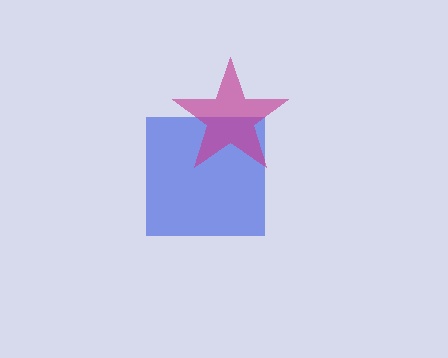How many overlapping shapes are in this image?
There are 2 overlapping shapes in the image.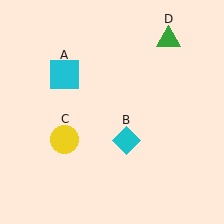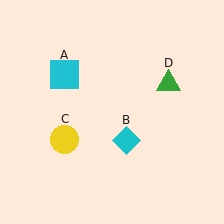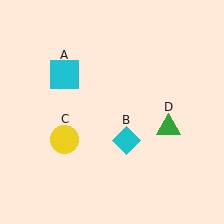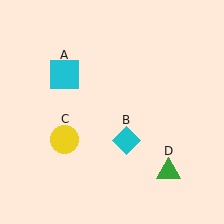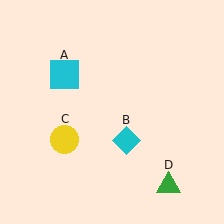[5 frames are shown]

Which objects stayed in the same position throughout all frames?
Cyan square (object A) and cyan diamond (object B) and yellow circle (object C) remained stationary.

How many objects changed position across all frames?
1 object changed position: green triangle (object D).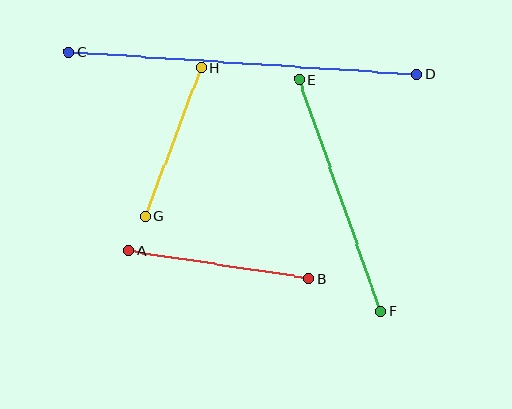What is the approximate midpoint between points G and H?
The midpoint is at approximately (173, 142) pixels.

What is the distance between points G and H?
The distance is approximately 158 pixels.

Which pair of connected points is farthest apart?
Points C and D are farthest apart.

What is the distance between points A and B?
The distance is approximately 181 pixels.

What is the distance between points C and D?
The distance is approximately 349 pixels.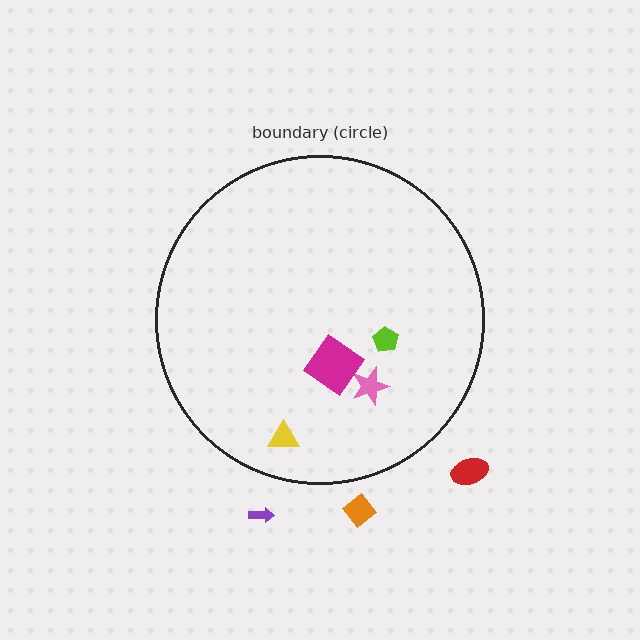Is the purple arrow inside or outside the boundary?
Outside.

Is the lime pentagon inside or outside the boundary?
Inside.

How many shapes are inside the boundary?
4 inside, 3 outside.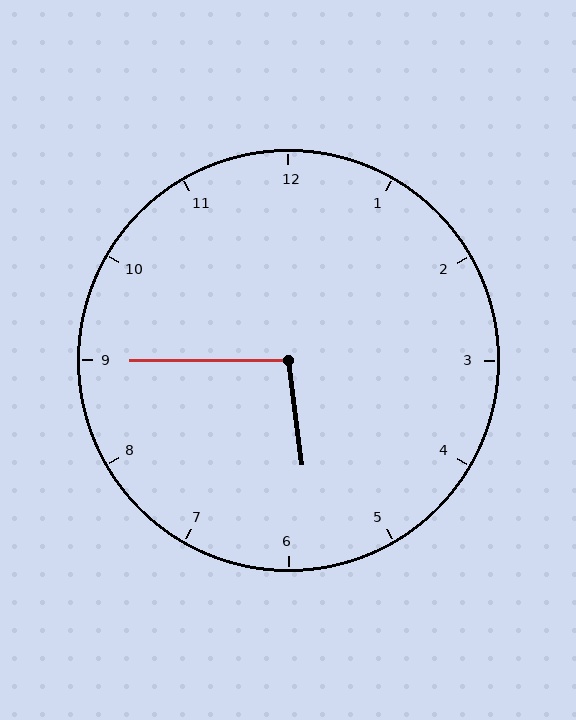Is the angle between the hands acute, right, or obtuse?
It is obtuse.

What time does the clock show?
5:45.